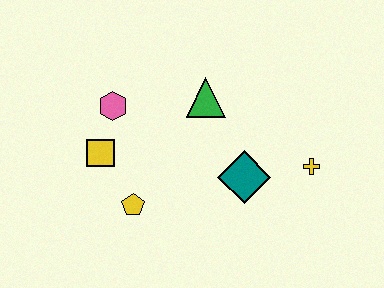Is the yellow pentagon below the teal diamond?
Yes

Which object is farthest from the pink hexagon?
The yellow cross is farthest from the pink hexagon.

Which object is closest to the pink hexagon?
The yellow square is closest to the pink hexagon.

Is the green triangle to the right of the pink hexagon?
Yes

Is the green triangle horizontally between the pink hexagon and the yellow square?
No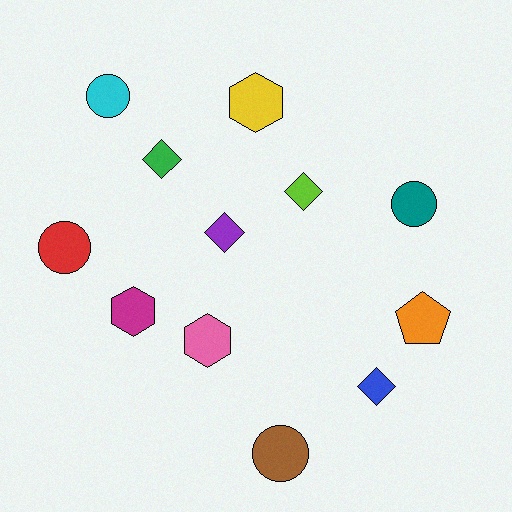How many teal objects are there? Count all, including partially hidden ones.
There is 1 teal object.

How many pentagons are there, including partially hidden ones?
There is 1 pentagon.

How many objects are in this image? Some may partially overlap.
There are 12 objects.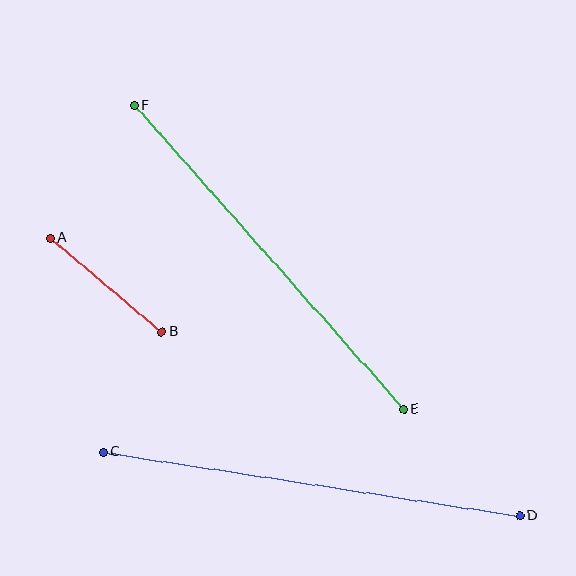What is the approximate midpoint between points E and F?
The midpoint is at approximately (269, 257) pixels.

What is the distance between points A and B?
The distance is approximately 145 pixels.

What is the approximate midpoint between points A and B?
The midpoint is at approximately (106, 285) pixels.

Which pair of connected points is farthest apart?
Points C and D are farthest apart.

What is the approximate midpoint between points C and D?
The midpoint is at approximately (312, 484) pixels.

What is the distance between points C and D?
The distance is approximately 421 pixels.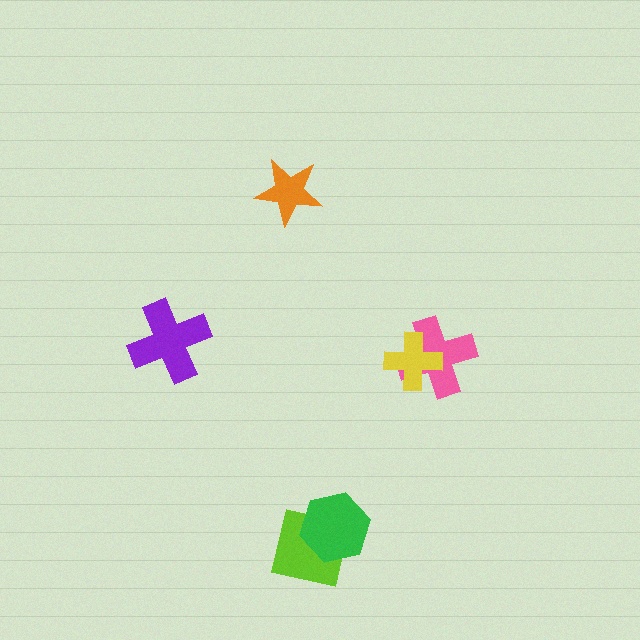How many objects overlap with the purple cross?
0 objects overlap with the purple cross.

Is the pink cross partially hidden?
Yes, it is partially covered by another shape.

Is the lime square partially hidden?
Yes, it is partially covered by another shape.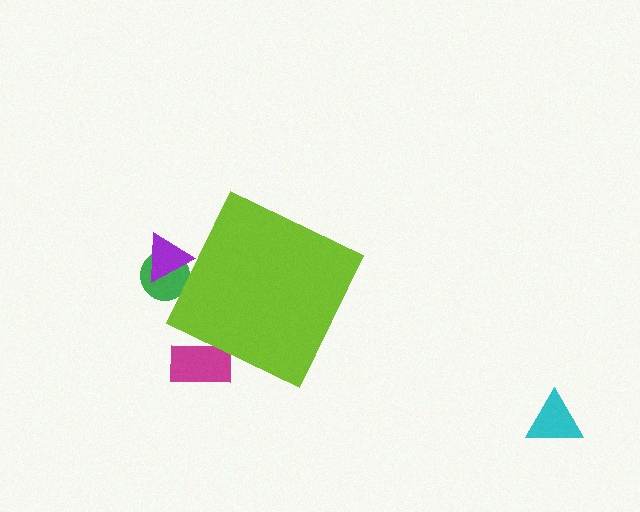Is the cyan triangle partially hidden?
No, the cyan triangle is fully visible.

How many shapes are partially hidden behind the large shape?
3 shapes are partially hidden.